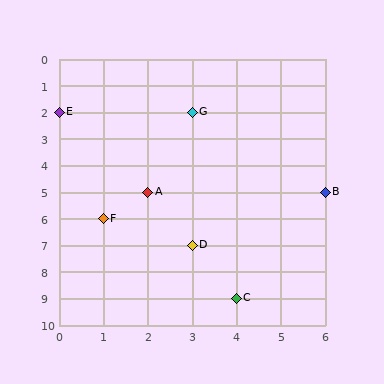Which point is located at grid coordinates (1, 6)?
Point F is at (1, 6).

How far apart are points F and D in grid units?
Points F and D are 2 columns and 1 row apart (about 2.2 grid units diagonally).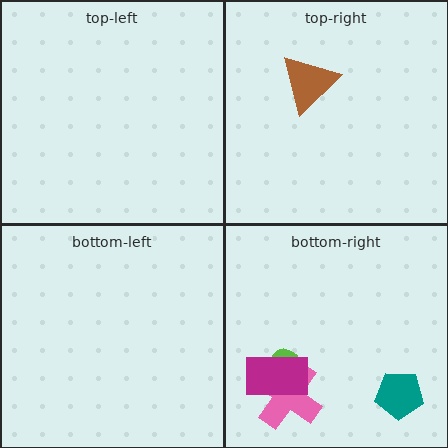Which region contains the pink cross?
The bottom-right region.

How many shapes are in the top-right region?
1.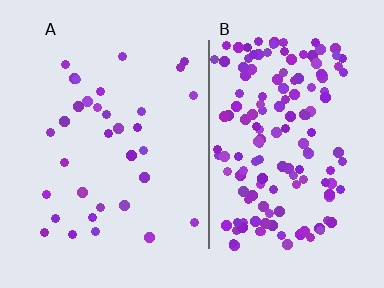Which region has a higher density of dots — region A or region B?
B (the right).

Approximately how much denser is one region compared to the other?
Approximately 4.7× — region B over region A.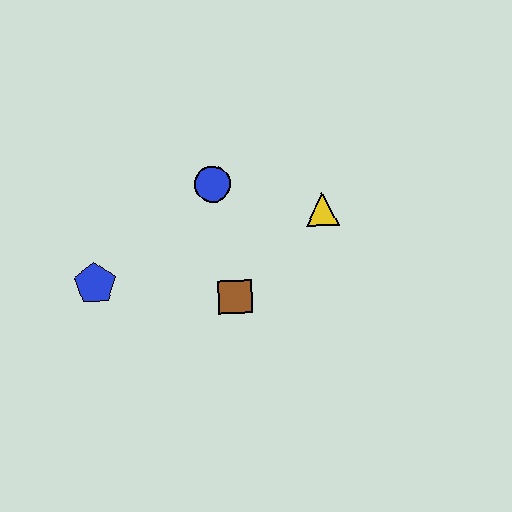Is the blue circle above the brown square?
Yes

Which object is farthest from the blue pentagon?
The yellow triangle is farthest from the blue pentagon.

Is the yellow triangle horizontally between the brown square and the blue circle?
No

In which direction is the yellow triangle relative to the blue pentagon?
The yellow triangle is to the right of the blue pentagon.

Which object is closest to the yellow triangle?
The blue circle is closest to the yellow triangle.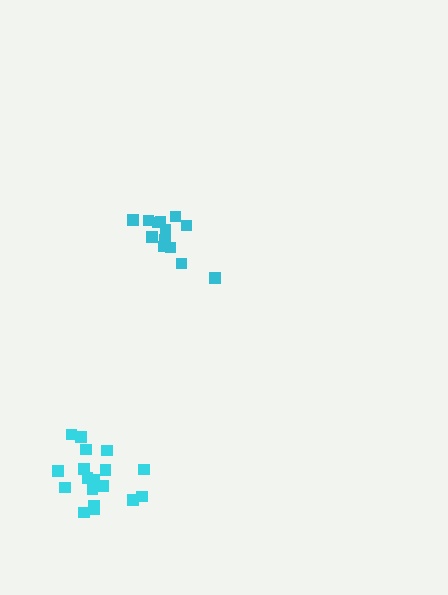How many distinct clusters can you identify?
There are 2 distinct clusters.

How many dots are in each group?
Group 1: 13 dots, Group 2: 18 dots (31 total).